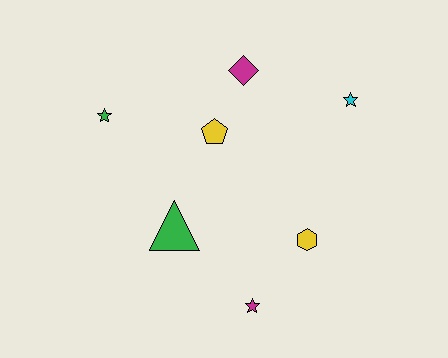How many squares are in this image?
There are no squares.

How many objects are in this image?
There are 7 objects.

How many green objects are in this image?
There are 2 green objects.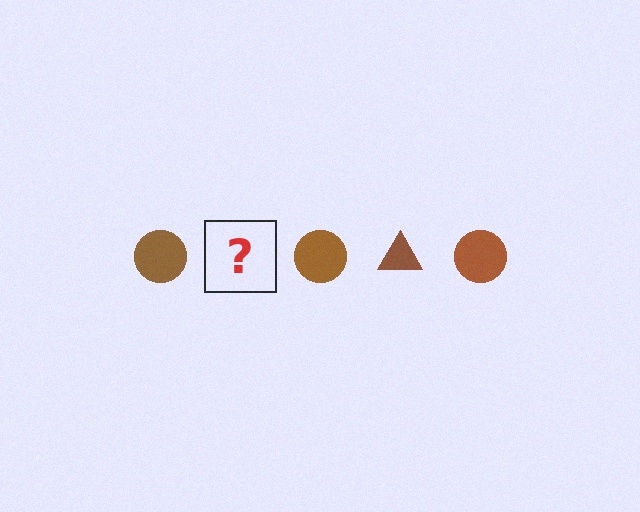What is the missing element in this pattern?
The missing element is a brown triangle.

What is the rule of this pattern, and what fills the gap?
The rule is that the pattern cycles through circle, triangle shapes in brown. The gap should be filled with a brown triangle.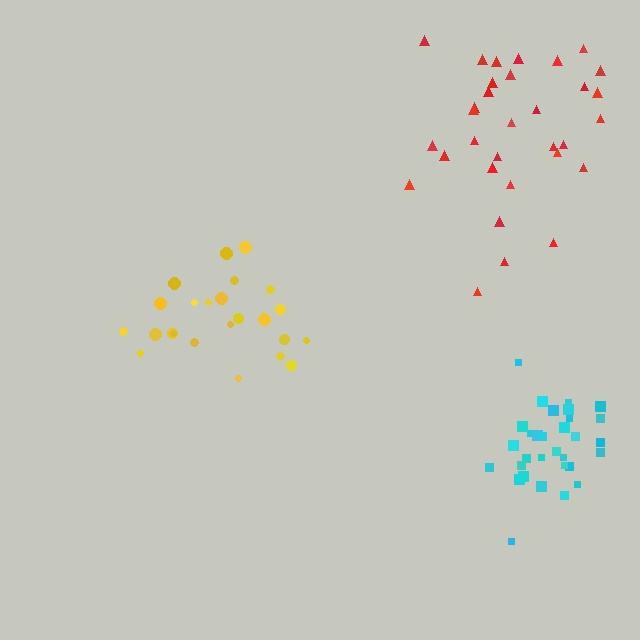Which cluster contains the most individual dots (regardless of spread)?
Cyan (33).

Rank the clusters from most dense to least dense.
cyan, yellow, red.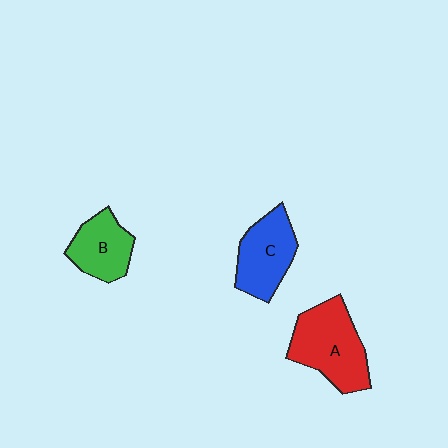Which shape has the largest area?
Shape A (red).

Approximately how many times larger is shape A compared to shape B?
Approximately 1.5 times.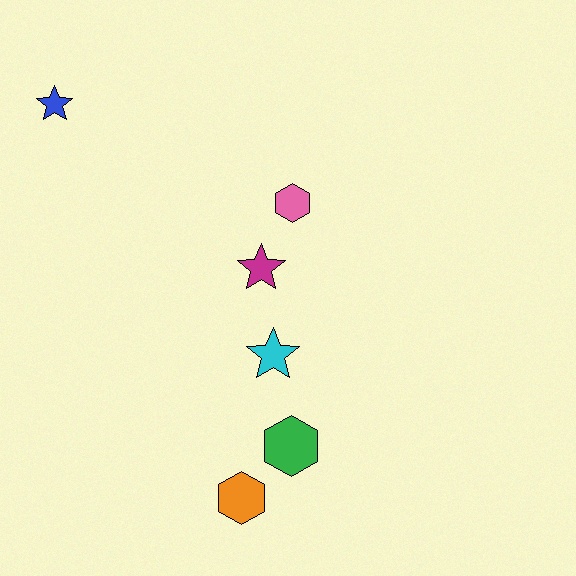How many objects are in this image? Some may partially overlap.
There are 6 objects.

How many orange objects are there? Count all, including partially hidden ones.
There is 1 orange object.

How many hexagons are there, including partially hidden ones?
There are 3 hexagons.